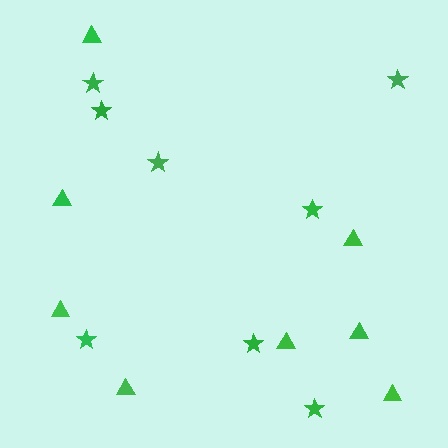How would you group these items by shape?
There are 2 groups: one group of triangles (8) and one group of stars (8).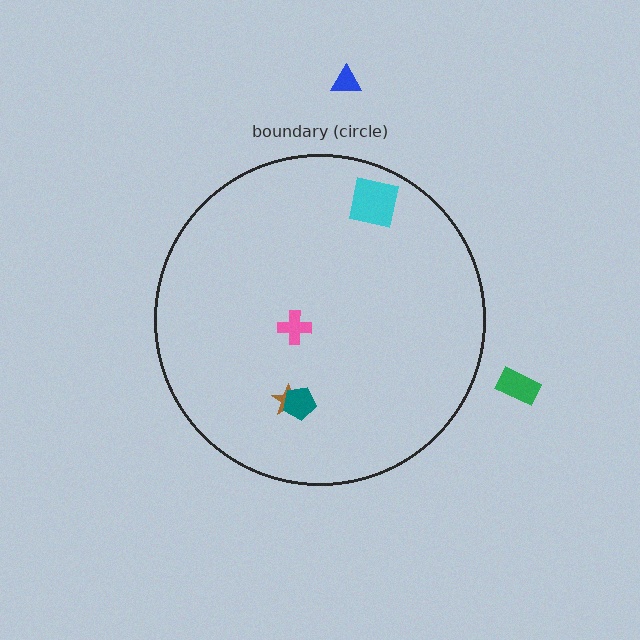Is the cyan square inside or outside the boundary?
Inside.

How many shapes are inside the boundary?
4 inside, 2 outside.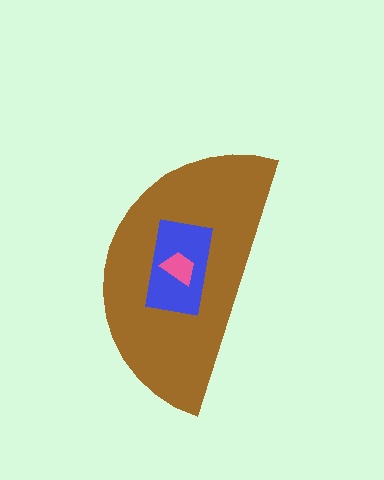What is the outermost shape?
The brown semicircle.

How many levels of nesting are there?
3.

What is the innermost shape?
The pink trapezoid.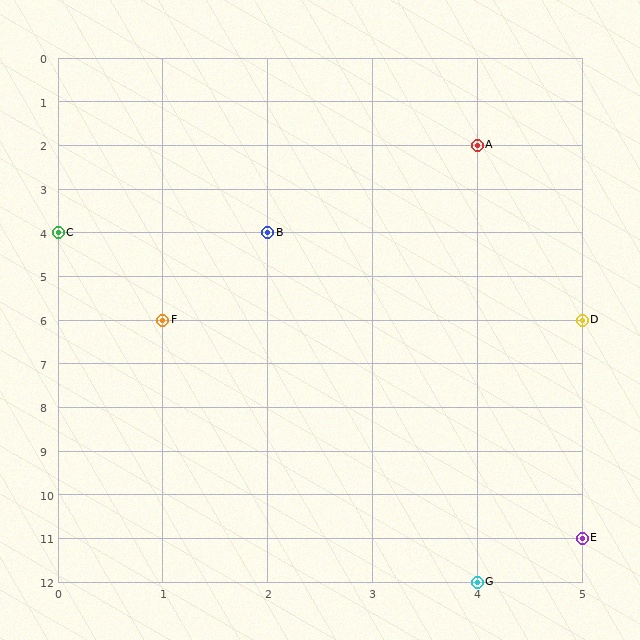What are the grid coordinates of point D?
Point D is at grid coordinates (5, 6).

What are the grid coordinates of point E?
Point E is at grid coordinates (5, 11).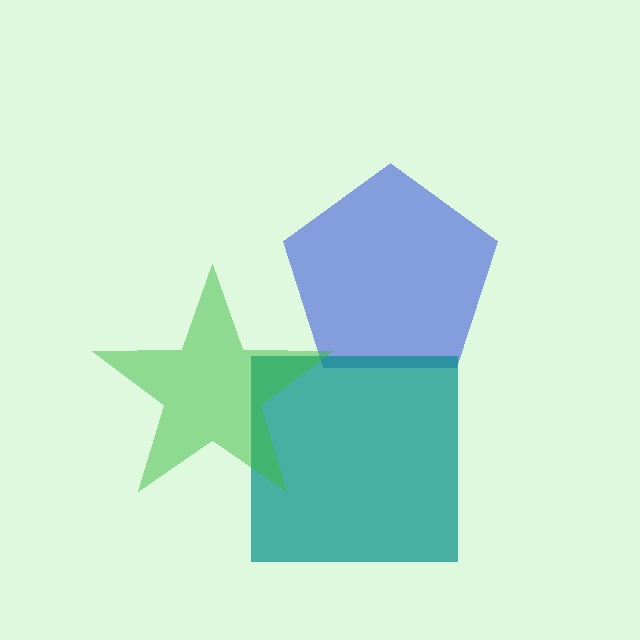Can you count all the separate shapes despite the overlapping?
Yes, there are 3 separate shapes.